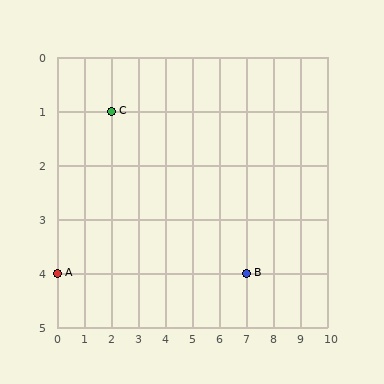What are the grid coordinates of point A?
Point A is at grid coordinates (0, 4).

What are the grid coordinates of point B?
Point B is at grid coordinates (7, 4).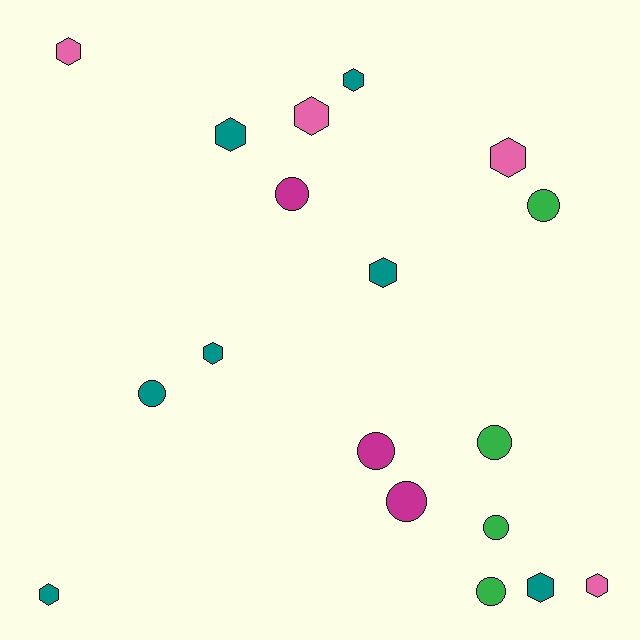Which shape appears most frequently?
Hexagon, with 10 objects.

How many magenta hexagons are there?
There are no magenta hexagons.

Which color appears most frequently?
Teal, with 7 objects.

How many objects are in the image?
There are 18 objects.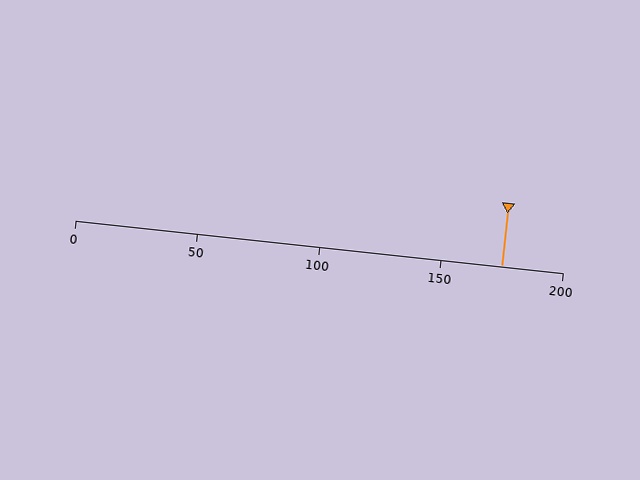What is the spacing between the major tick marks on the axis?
The major ticks are spaced 50 apart.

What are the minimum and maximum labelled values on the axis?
The axis runs from 0 to 200.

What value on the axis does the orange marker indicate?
The marker indicates approximately 175.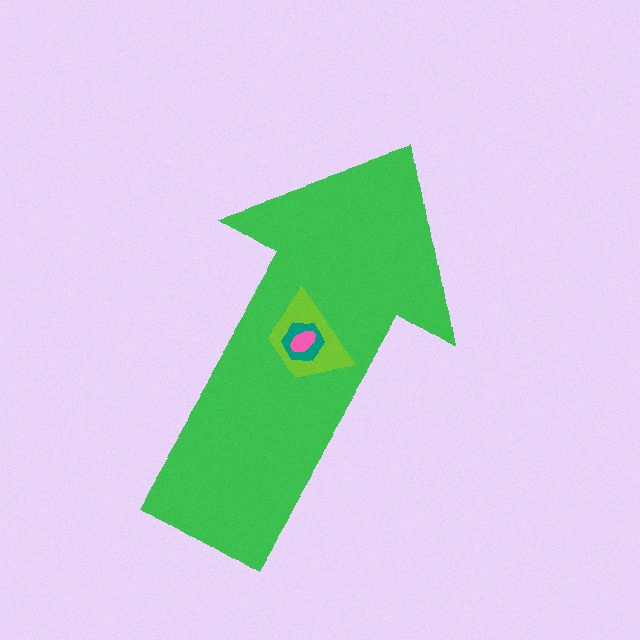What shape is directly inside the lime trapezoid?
The teal hexagon.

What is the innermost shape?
The pink ellipse.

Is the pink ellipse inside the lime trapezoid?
Yes.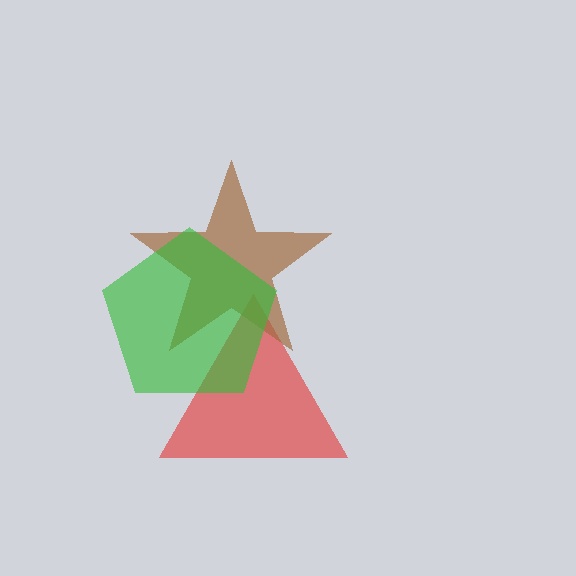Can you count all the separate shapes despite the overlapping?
Yes, there are 3 separate shapes.